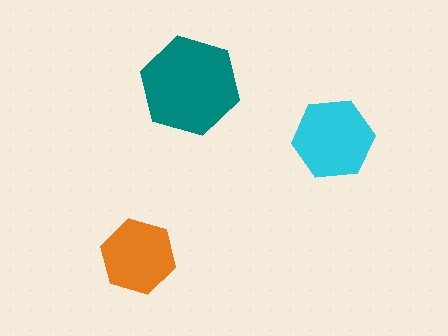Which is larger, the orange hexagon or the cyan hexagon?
The cyan one.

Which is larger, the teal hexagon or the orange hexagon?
The teal one.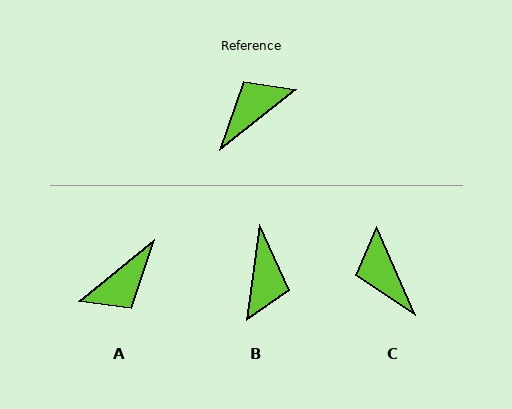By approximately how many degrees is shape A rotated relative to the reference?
Approximately 179 degrees clockwise.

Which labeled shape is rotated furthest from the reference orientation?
A, about 179 degrees away.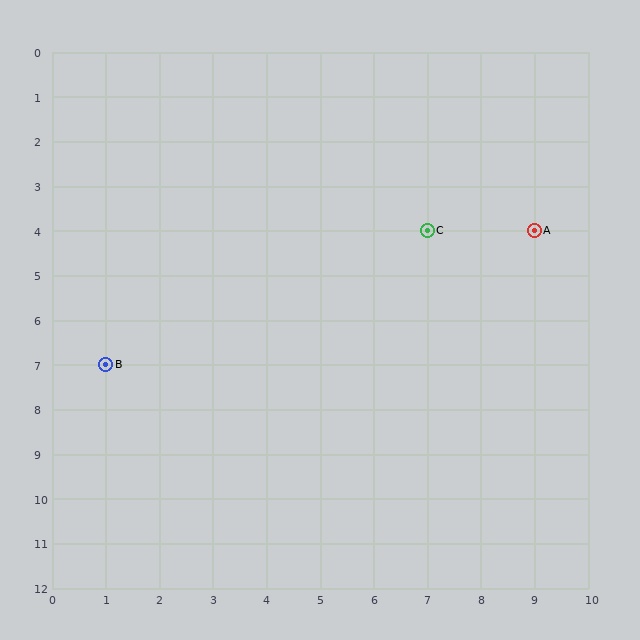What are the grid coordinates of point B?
Point B is at grid coordinates (1, 7).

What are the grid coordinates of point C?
Point C is at grid coordinates (7, 4).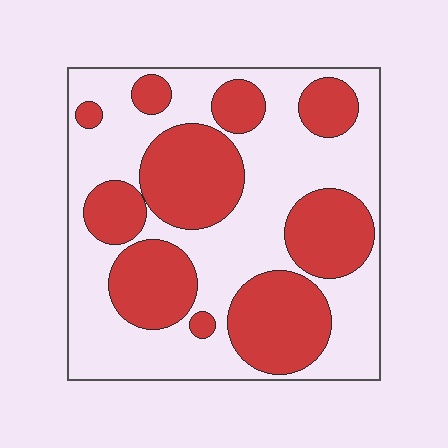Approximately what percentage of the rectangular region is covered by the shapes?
Approximately 40%.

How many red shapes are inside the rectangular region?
10.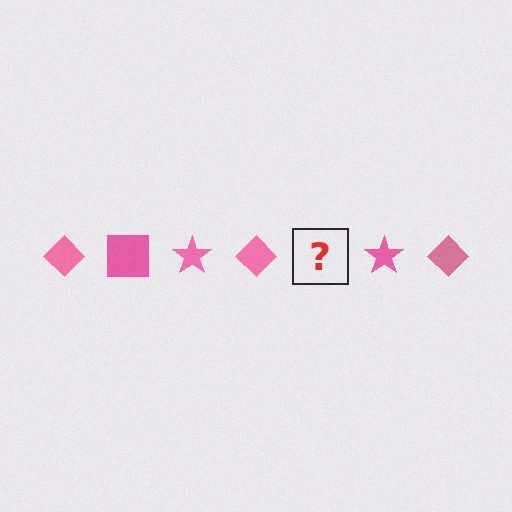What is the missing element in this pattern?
The missing element is a pink square.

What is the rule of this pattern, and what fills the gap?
The rule is that the pattern cycles through diamond, square, star shapes in pink. The gap should be filled with a pink square.